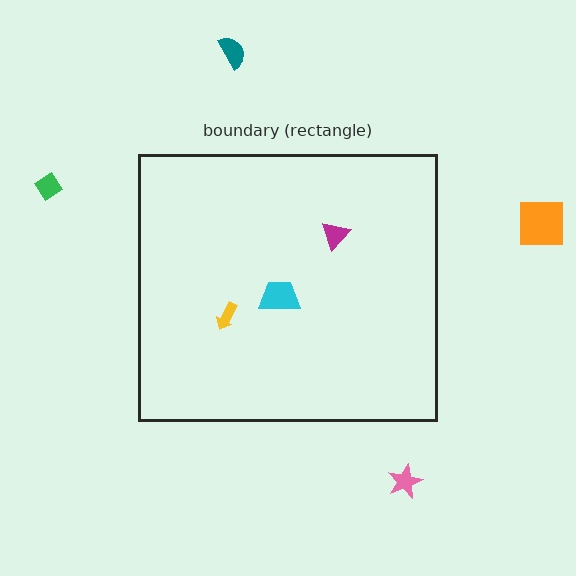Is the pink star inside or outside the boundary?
Outside.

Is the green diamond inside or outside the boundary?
Outside.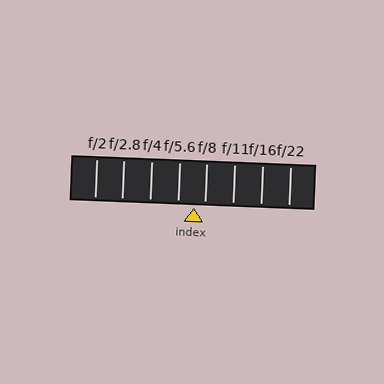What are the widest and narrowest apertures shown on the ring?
The widest aperture shown is f/2 and the narrowest is f/22.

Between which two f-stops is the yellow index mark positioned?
The index mark is between f/5.6 and f/8.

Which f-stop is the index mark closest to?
The index mark is closest to f/8.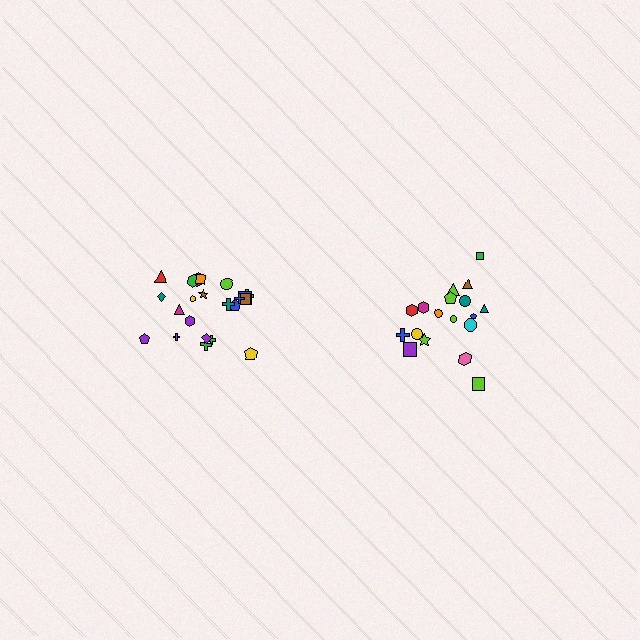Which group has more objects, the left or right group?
The left group.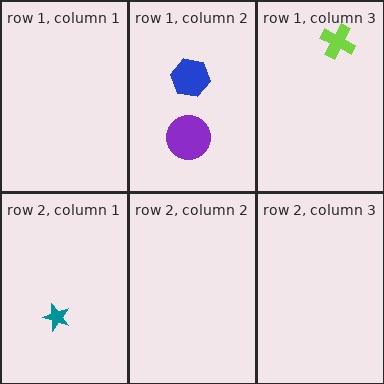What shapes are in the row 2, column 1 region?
The teal star.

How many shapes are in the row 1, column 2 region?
2.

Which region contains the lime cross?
The row 1, column 3 region.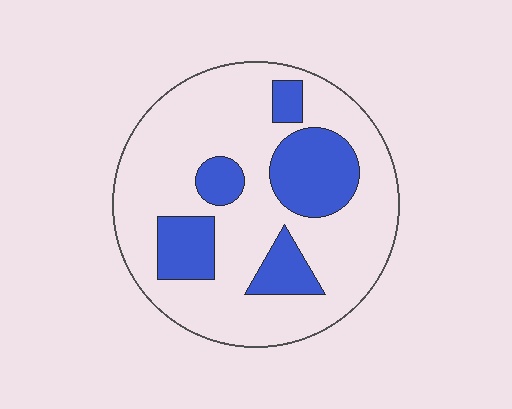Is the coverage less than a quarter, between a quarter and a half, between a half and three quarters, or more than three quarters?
Between a quarter and a half.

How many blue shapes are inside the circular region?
5.